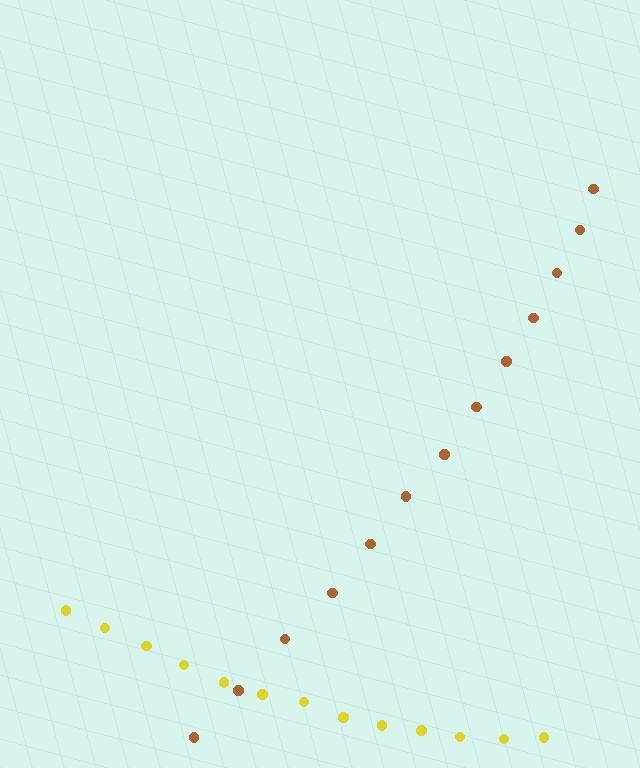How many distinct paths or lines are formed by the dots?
There are 2 distinct paths.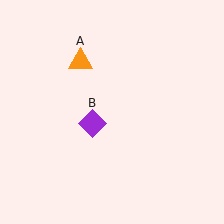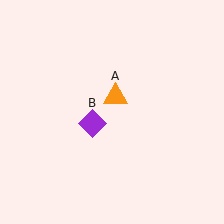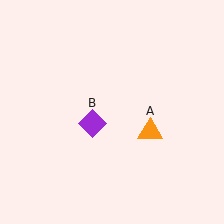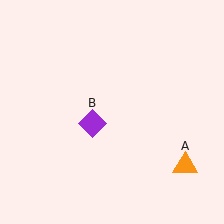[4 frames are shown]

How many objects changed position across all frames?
1 object changed position: orange triangle (object A).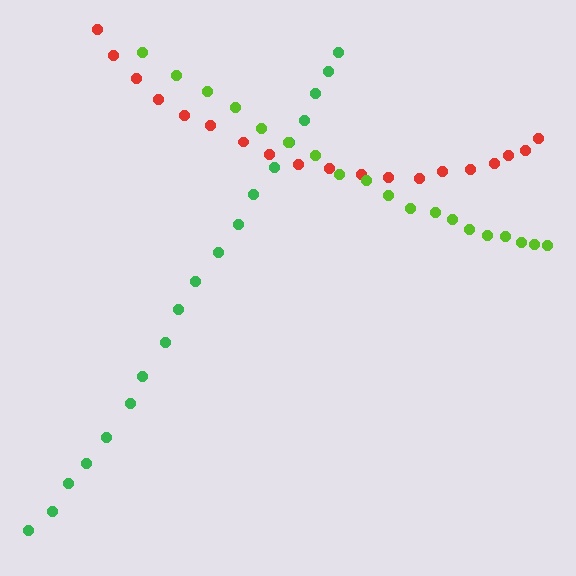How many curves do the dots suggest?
There are 3 distinct paths.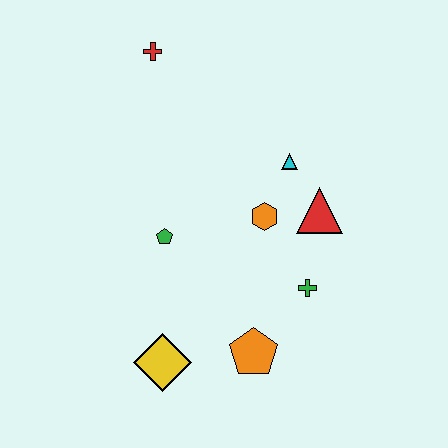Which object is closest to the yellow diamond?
The orange pentagon is closest to the yellow diamond.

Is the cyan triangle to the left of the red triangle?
Yes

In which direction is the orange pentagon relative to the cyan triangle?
The orange pentagon is below the cyan triangle.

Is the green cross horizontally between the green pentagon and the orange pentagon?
No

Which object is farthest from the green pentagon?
The red cross is farthest from the green pentagon.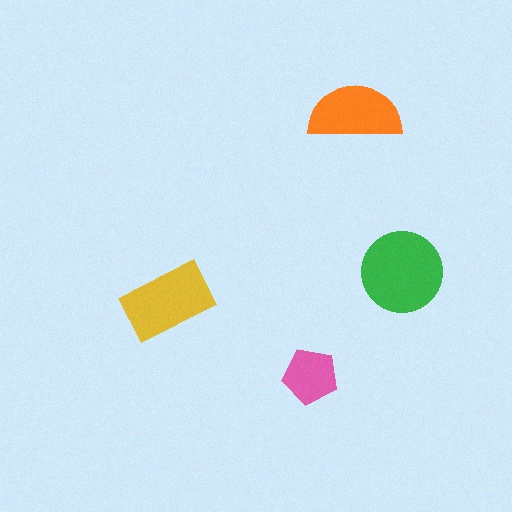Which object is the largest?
The green circle.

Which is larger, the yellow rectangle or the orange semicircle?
The yellow rectangle.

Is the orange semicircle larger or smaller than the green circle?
Smaller.